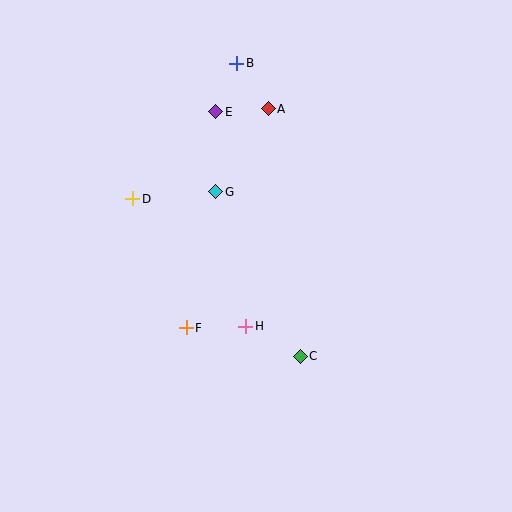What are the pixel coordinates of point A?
Point A is at (268, 109).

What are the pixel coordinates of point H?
Point H is at (246, 326).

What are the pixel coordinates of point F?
Point F is at (186, 328).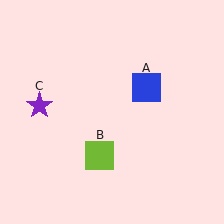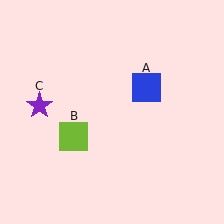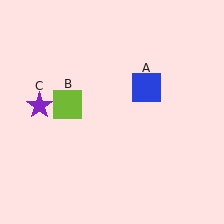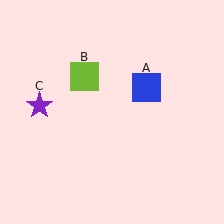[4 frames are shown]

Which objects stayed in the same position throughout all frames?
Blue square (object A) and purple star (object C) remained stationary.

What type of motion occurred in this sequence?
The lime square (object B) rotated clockwise around the center of the scene.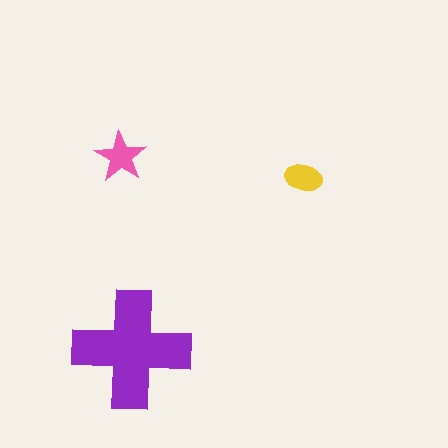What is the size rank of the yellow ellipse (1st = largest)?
3rd.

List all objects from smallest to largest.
The yellow ellipse, the pink star, the purple cross.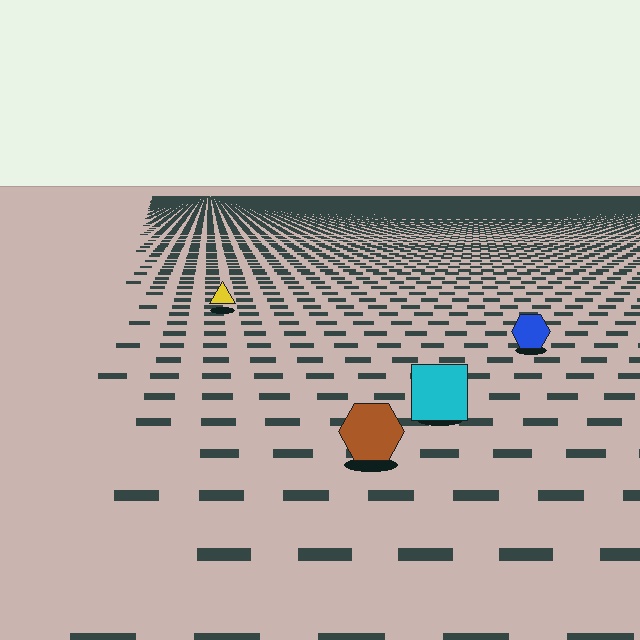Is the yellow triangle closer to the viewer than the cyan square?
No. The cyan square is closer — you can tell from the texture gradient: the ground texture is coarser near it.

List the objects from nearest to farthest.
From nearest to farthest: the brown hexagon, the cyan square, the blue hexagon, the yellow triangle.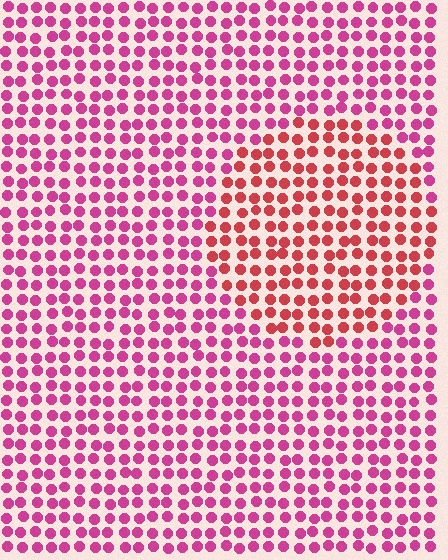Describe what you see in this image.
The image is filled with small magenta elements in a uniform arrangement. A circle-shaped region is visible where the elements are tinted to a slightly different hue, forming a subtle color boundary.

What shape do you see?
I see a circle.